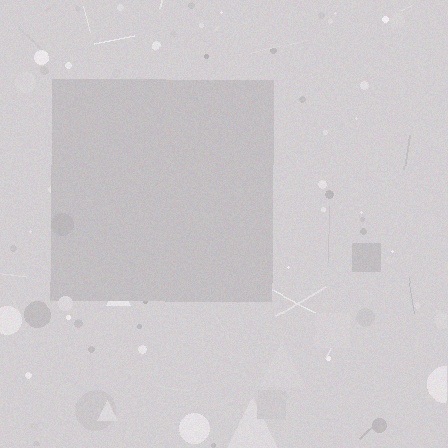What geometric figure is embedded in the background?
A square is embedded in the background.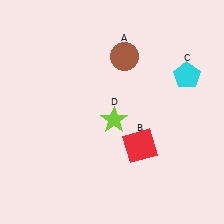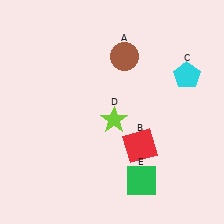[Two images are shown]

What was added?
A green square (E) was added in Image 2.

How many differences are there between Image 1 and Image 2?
There is 1 difference between the two images.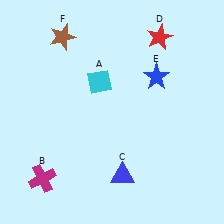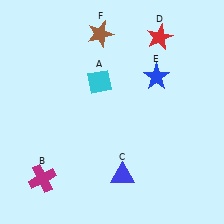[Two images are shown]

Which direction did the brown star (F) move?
The brown star (F) moved right.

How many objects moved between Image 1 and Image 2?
1 object moved between the two images.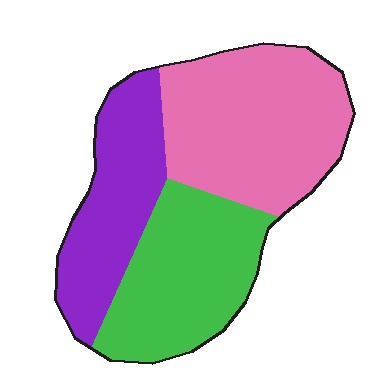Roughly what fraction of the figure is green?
Green covers about 30% of the figure.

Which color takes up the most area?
Pink, at roughly 40%.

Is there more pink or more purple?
Pink.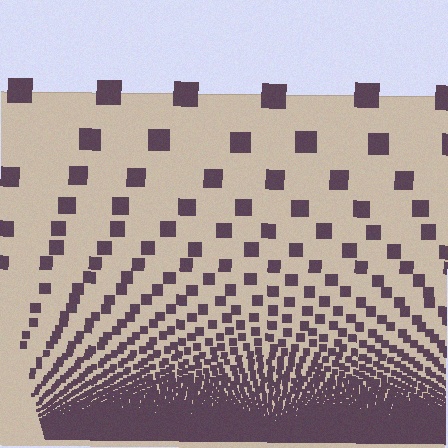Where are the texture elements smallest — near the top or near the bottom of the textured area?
Near the bottom.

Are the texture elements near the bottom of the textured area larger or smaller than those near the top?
Smaller. The gradient is inverted — elements near the bottom are smaller and denser.